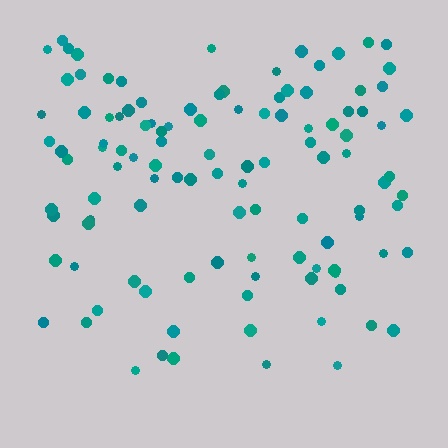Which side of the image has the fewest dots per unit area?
The bottom.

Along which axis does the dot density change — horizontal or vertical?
Vertical.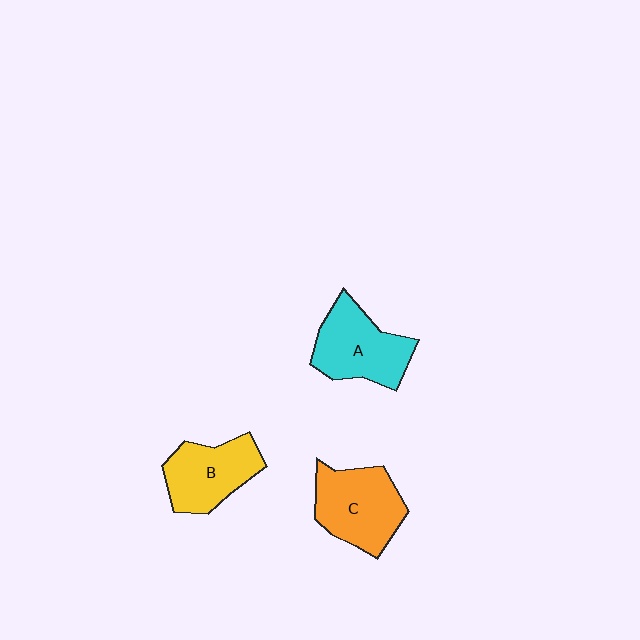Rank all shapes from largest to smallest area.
From largest to smallest: C (orange), A (cyan), B (yellow).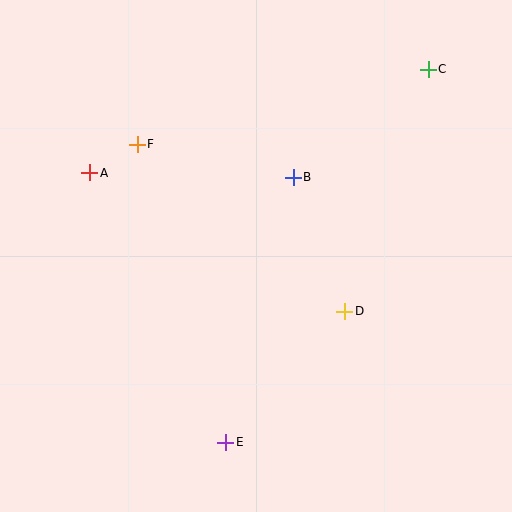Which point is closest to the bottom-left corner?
Point E is closest to the bottom-left corner.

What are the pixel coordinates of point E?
Point E is at (226, 442).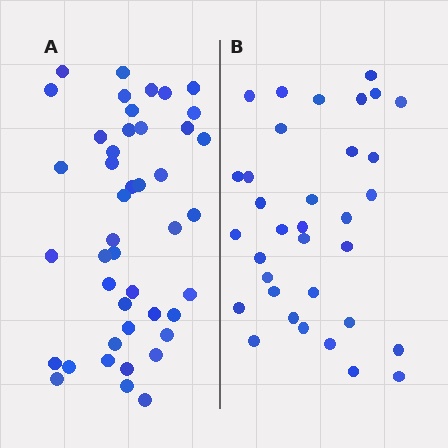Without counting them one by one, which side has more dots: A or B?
Region A (the left region) has more dots.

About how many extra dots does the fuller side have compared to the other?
Region A has roughly 10 or so more dots than region B.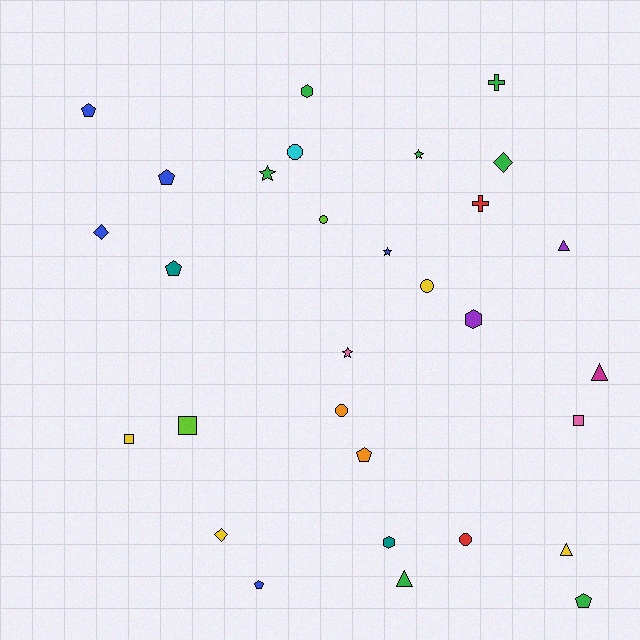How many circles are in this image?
There are 5 circles.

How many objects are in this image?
There are 30 objects.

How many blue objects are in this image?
There are 5 blue objects.